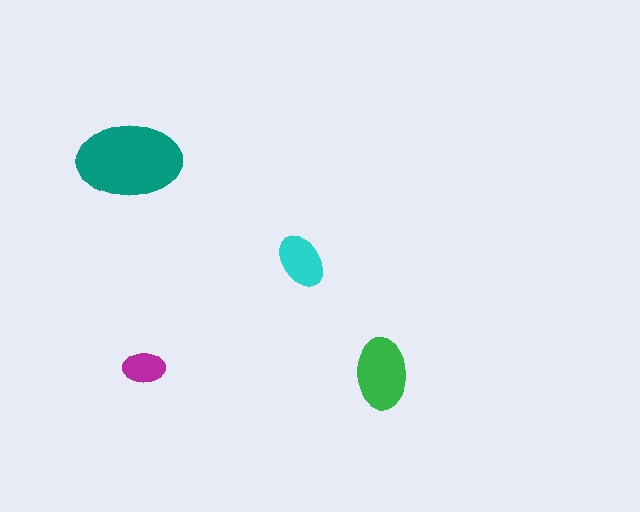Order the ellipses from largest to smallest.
the teal one, the green one, the cyan one, the magenta one.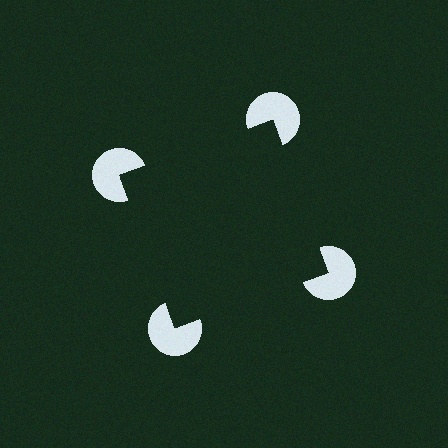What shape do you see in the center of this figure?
An illusory square — its edges are inferred from the aligned wedge cuts in the pac-man discs, not physically drawn.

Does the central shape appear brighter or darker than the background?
It typically appears slightly darker than the background, even though no actual brightness change is drawn.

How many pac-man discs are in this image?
There are 4 — one at each vertex of the illusory square.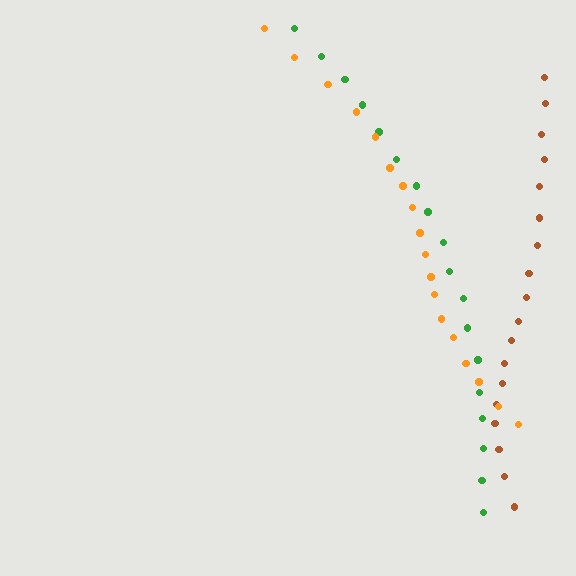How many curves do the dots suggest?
There are 3 distinct paths.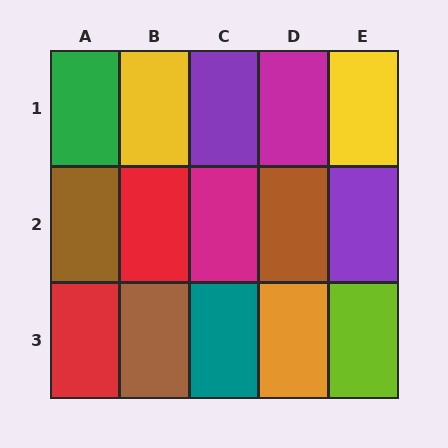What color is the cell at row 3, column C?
Teal.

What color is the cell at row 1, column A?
Green.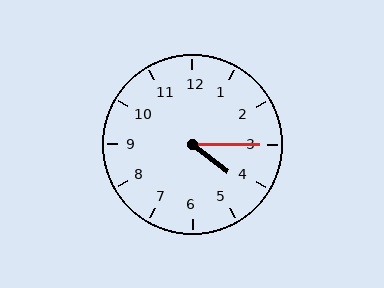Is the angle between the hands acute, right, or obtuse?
It is acute.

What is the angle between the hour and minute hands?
Approximately 38 degrees.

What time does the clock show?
4:15.